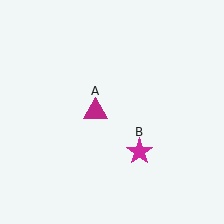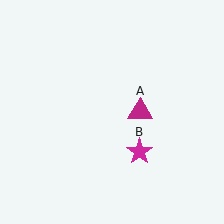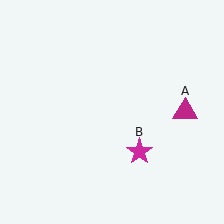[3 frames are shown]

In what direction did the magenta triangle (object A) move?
The magenta triangle (object A) moved right.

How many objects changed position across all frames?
1 object changed position: magenta triangle (object A).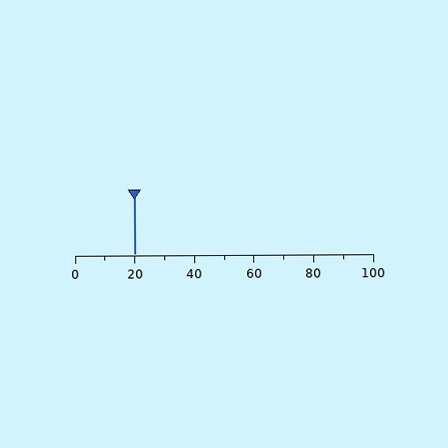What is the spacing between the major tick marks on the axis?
The major ticks are spaced 20 apart.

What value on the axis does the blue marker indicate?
The marker indicates approximately 20.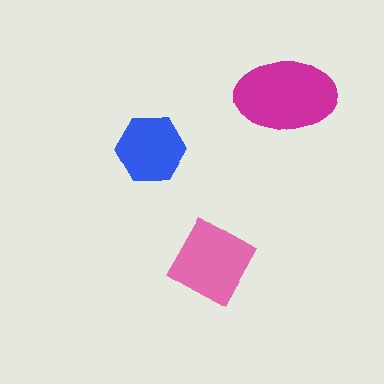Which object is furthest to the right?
The magenta ellipse is rightmost.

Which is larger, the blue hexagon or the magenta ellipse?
The magenta ellipse.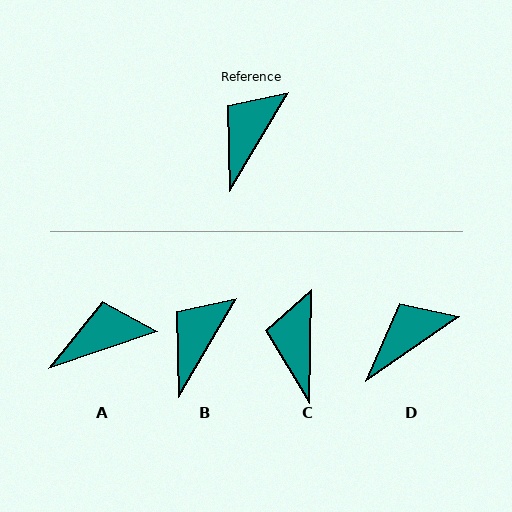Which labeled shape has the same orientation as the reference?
B.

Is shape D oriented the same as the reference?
No, it is off by about 25 degrees.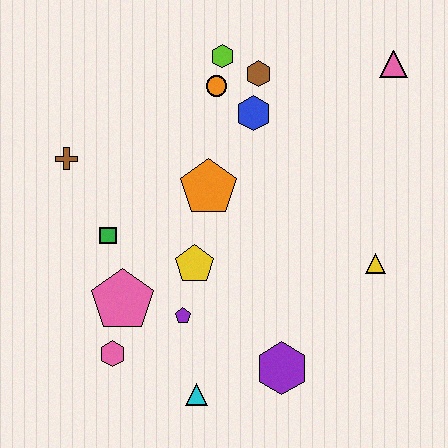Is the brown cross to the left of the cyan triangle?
Yes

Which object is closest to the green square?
The pink pentagon is closest to the green square.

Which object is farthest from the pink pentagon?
The pink triangle is farthest from the pink pentagon.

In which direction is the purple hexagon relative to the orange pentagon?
The purple hexagon is below the orange pentagon.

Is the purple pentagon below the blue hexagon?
Yes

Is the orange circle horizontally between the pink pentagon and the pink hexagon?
No